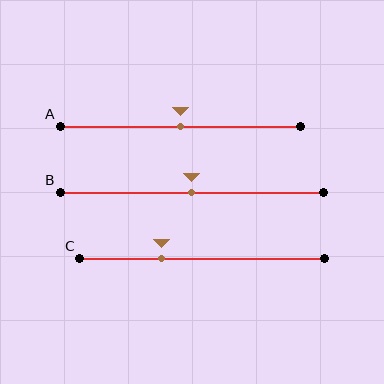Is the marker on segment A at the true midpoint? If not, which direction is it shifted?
Yes, the marker on segment A is at the true midpoint.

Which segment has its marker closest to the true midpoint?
Segment A has its marker closest to the true midpoint.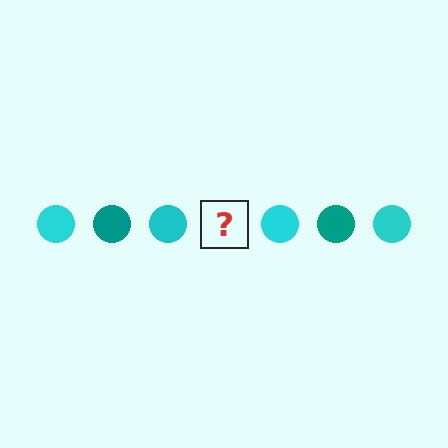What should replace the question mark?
The question mark should be replaced with a teal circle.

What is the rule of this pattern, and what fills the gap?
The rule is that the pattern cycles through cyan, teal circles. The gap should be filled with a teal circle.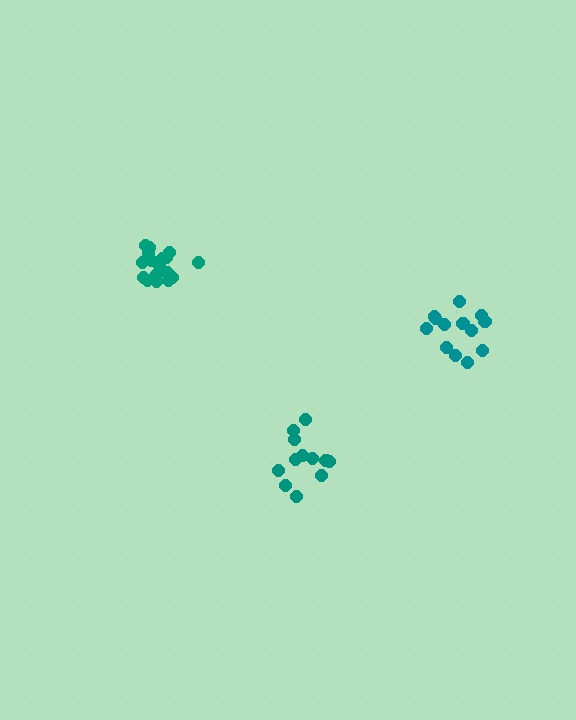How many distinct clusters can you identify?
There are 3 distinct clusters.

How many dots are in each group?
Group 1: 18 dots, Group 2: 13 dots, Group 3: 13 dots (44 total).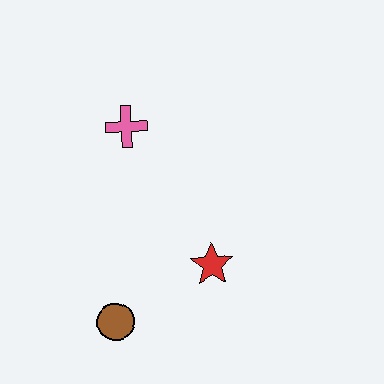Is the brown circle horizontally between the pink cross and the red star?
No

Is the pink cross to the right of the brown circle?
Yes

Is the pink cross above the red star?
Yes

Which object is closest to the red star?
The brown circle is closest to the red star.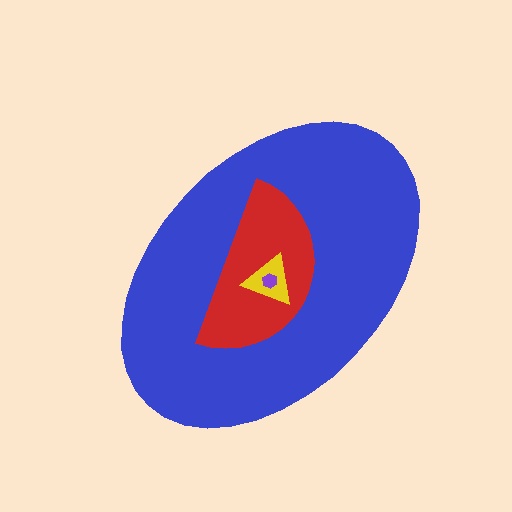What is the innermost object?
The purple hexagon.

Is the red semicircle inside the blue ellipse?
Yes.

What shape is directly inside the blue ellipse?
The red semicircle.